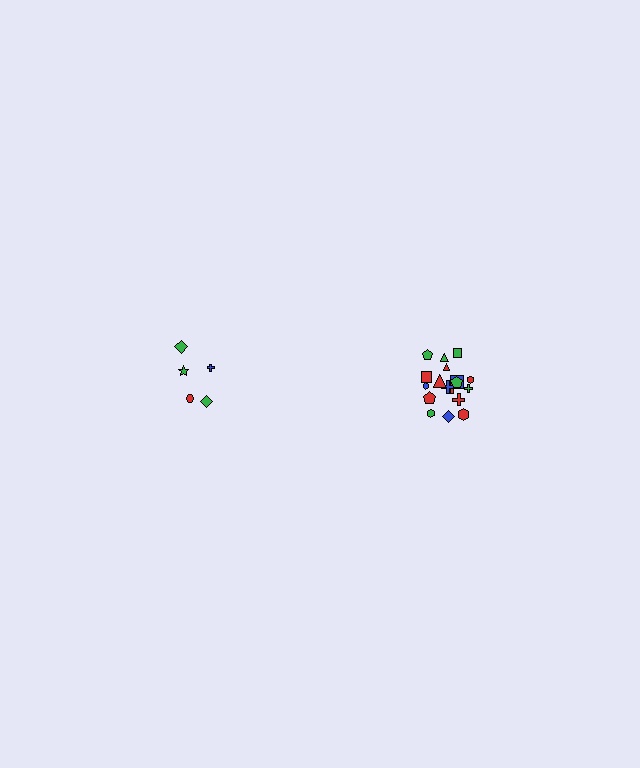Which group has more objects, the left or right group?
The right group.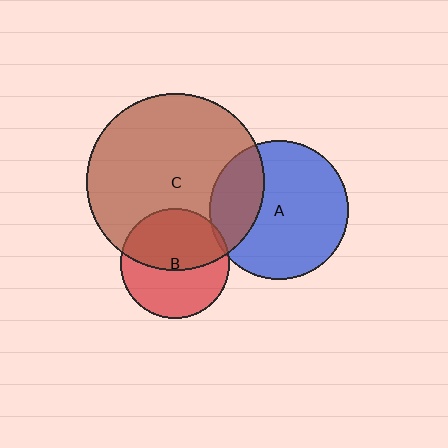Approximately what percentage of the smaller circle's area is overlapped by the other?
Approximately 25%.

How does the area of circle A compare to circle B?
Approximately 1.6 times.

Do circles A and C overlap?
Yes.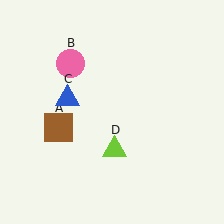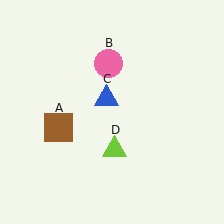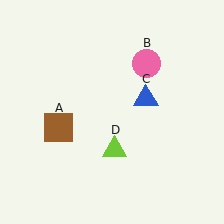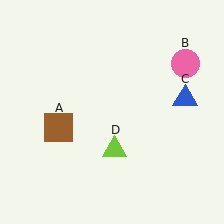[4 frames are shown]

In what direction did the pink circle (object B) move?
The pink circle (object B) moved right.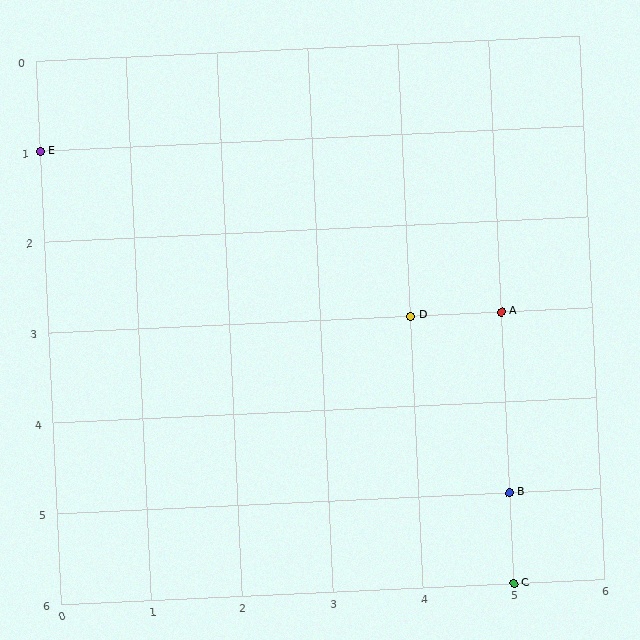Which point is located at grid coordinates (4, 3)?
Point D is at (4, 3).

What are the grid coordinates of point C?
Point C is at grid coordinates (5, 6).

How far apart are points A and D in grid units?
Points A and D are 1 column apart.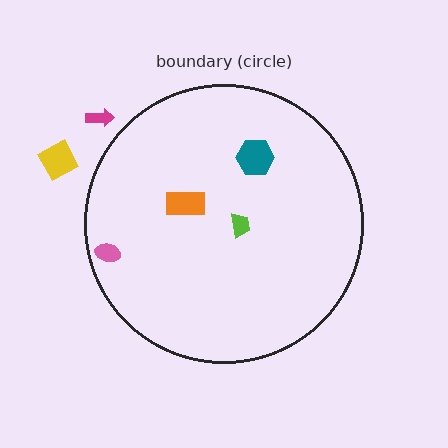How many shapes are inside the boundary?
4 inside, 2 outside.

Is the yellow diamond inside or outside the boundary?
Outside.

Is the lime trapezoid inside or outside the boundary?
Inside.